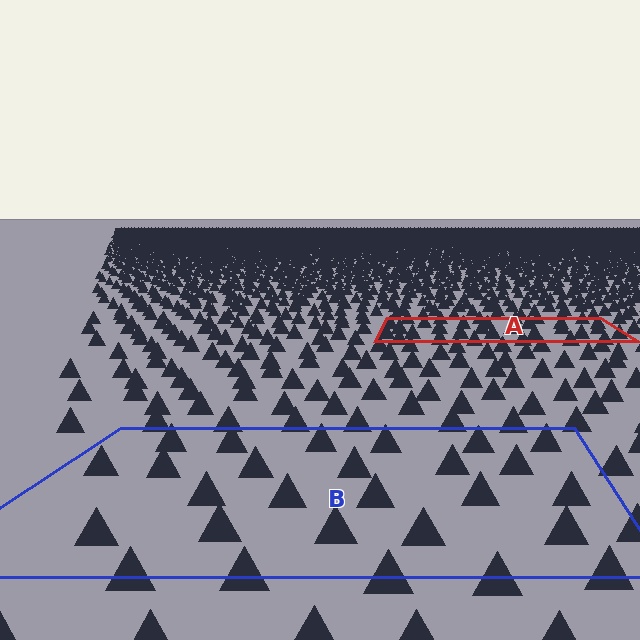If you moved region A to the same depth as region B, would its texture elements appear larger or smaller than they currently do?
They would appear larger. At a closer depth, the same texture elements are projected at a bigger on-screen size.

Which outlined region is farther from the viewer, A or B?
Region A is farther from the viewer — the texture elements inside it appear smaller and more densely packed.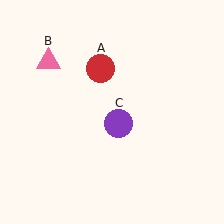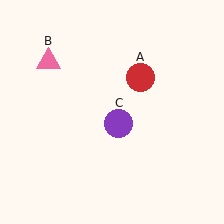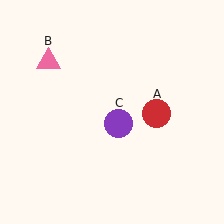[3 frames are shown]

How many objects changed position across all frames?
1 object changed position: red circle (object A).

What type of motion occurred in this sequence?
The red circle (object A) rotated clockwise around the center of the scene.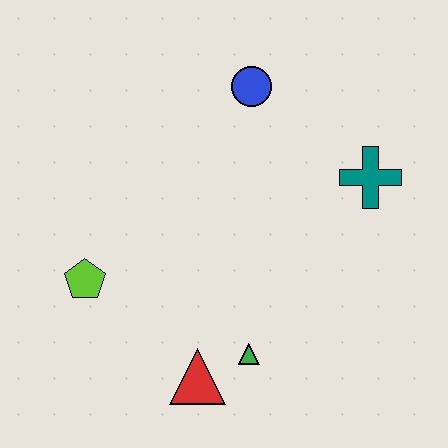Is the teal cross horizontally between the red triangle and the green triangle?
No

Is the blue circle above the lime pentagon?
Yes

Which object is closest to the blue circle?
The teal cross is closest to the blue circle.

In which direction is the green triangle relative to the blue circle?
The green triangle is below the blue circle.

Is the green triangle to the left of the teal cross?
Yes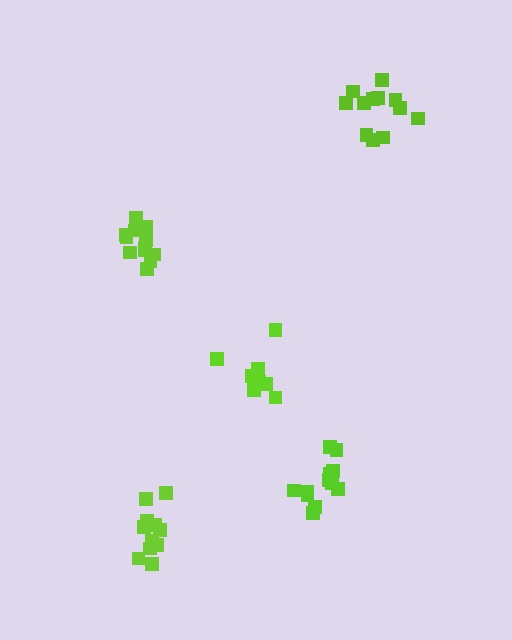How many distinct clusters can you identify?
There are 5 distinct clusters.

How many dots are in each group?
Group 1: 12 dots, Group 2: 8 dots, Group 3: 12 dots, Group 4: 11 dots, Group 5: 12 dots (55 total).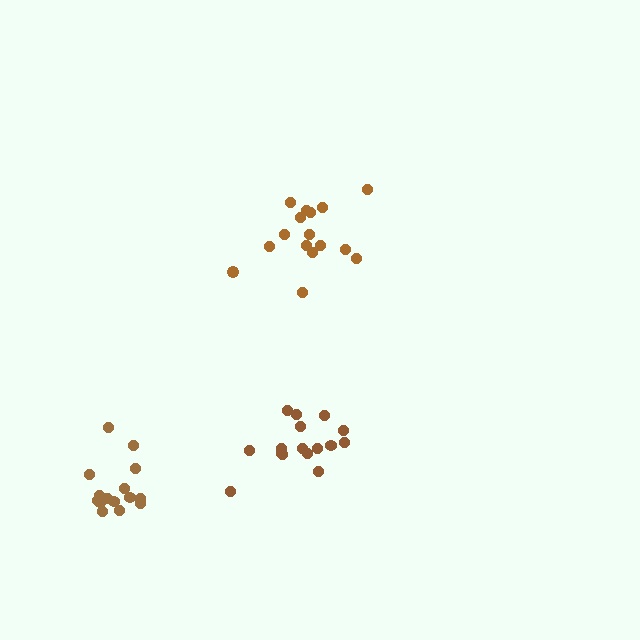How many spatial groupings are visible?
There are 3 spatial groupings.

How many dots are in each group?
Group 1: 16 dots, Group 2: 15 dots, Group 3: 16 dots (47 total).